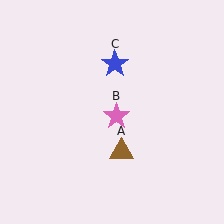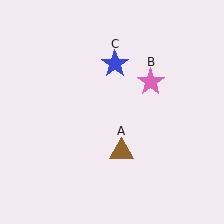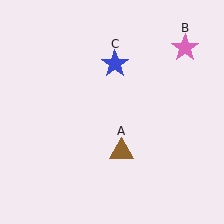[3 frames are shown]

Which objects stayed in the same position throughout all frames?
Brown triangle (object A) and blue star (object C) remained stationary.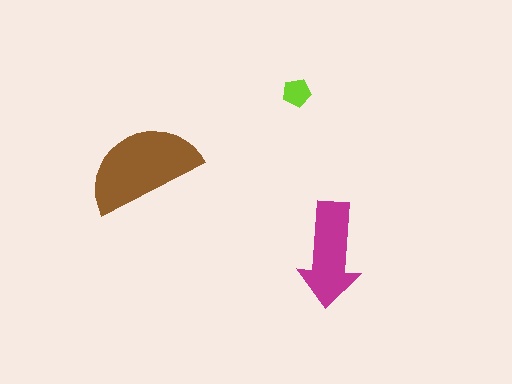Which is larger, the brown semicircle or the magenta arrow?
The brown semicircle.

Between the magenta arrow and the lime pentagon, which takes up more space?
The magenta arrow.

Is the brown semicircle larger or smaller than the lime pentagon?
Larger.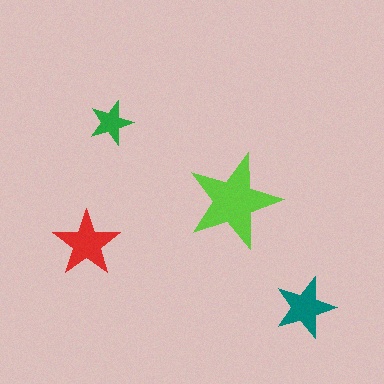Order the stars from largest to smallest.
the lime one, the red one, the teal one, the green one.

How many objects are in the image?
There are 4 objects in the image.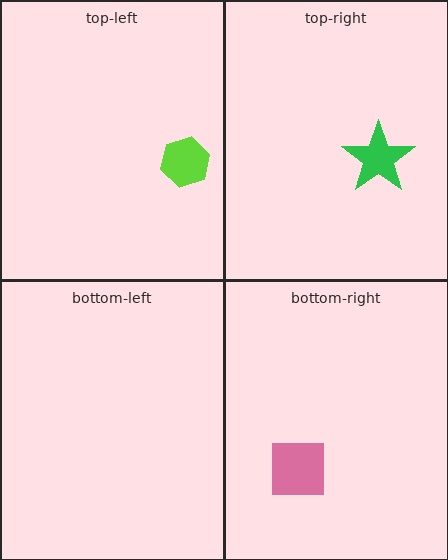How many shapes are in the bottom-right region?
1.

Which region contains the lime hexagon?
The top-left region.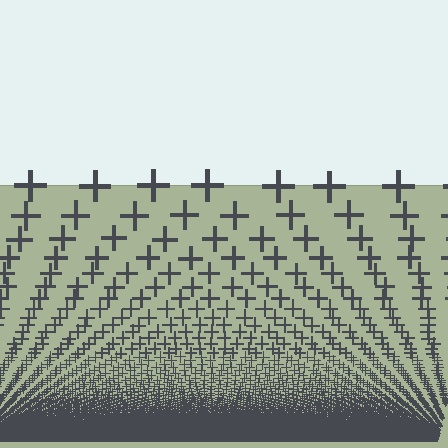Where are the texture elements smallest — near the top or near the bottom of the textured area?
Near the bottom.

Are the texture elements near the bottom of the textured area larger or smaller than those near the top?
Smaller. The gradient is inverted — elements near the bottom are smaller and denser.